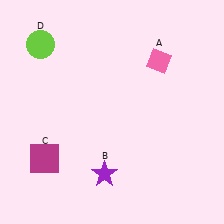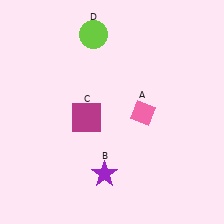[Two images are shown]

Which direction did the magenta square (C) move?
The magenta square (C) moved right.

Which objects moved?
The objects that moved are: the pink diamond (A), the magenta square (C), the lime circle (D).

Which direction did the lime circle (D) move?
The lime circle (D) moved right.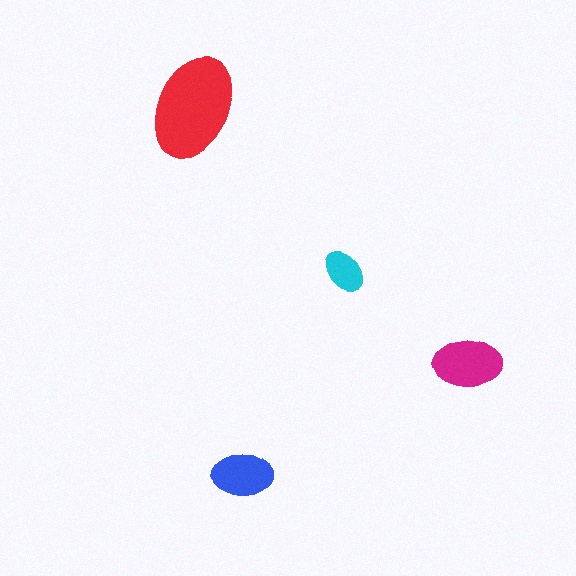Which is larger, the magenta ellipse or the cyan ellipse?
The magenta one.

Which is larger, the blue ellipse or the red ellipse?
The red one.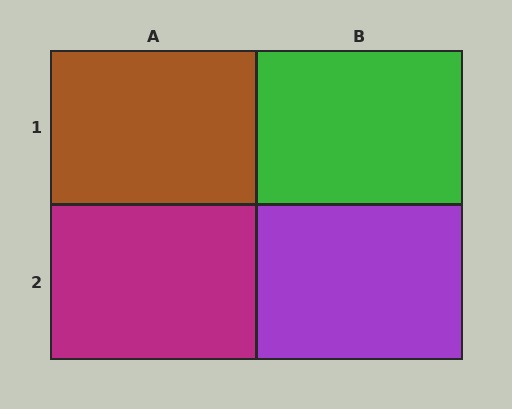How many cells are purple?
1 cell is purple.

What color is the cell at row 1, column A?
Brown.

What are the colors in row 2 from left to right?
Magenta, purple.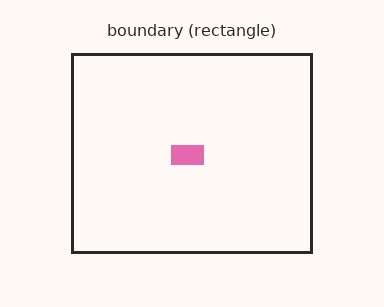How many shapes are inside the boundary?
1 inside, 0 outside.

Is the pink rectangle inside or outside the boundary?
Inside.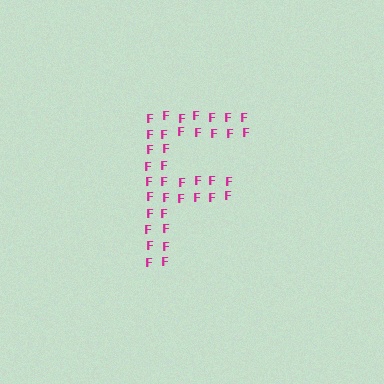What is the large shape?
The large shape is the letter F.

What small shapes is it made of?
It is made of small letter F's.